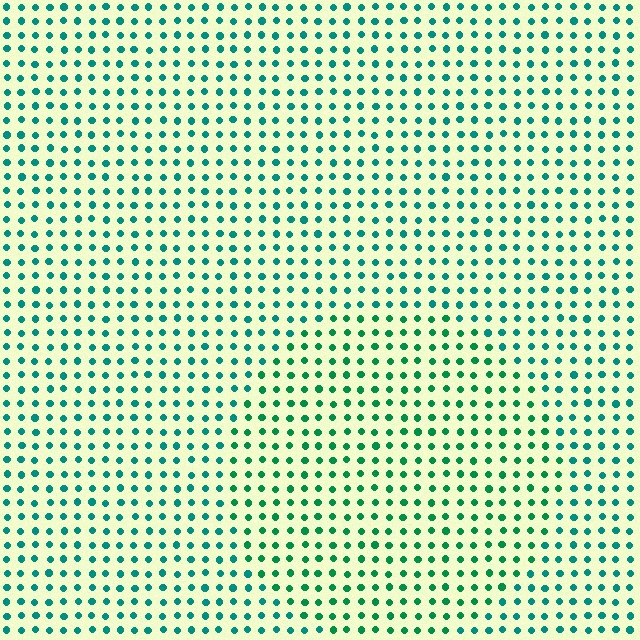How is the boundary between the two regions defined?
The boundary is defined purely by a slight shift in hue (about 24 degrees). Spacing, size, and orientation are identical on both sides.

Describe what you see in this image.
The image is filled with small teal elements in a uniform arrangement. A circle-shaped region is visible where the elements are tinted to a slightly different hue, forming a subtle color boundary.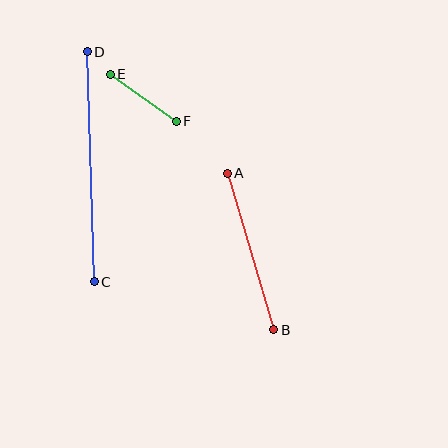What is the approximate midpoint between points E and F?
The midpoint is at approximately (143, 98) pixels.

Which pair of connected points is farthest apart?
Points C and D are farthest apart.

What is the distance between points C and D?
The distance is approximately 230 pixels.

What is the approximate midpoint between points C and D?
The midpoint is at approximately (91, 167) pixels.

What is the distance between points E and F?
The distance is approximately 81 pixels.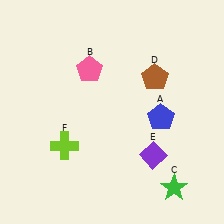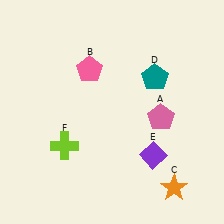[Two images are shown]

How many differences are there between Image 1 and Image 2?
There are 3 differences between the two images.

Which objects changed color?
A changed from blue to pink. C changed from green to orange. D changed from brown to teal.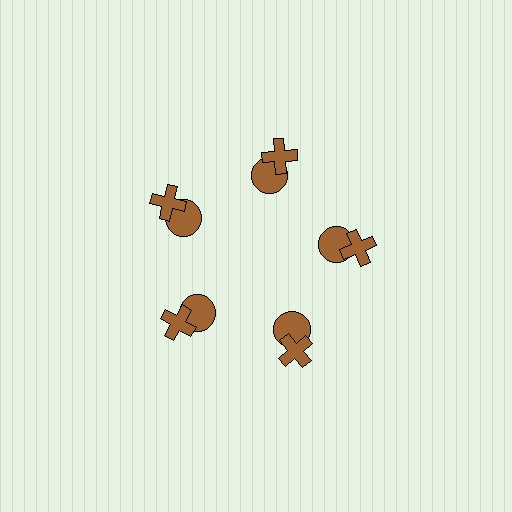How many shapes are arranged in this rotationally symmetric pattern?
There are 10 shapes, arranged in 5 groups of 2.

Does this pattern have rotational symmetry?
Yes, this pattern has 5-fold rotational symmetry. It looks the same after rotating 72 degrees around the center.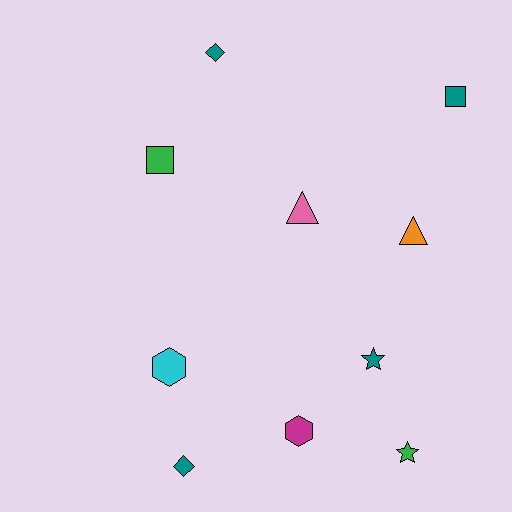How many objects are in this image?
There are 10 objects.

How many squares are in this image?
There are 2 squares.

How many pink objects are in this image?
There is 1 pink object.